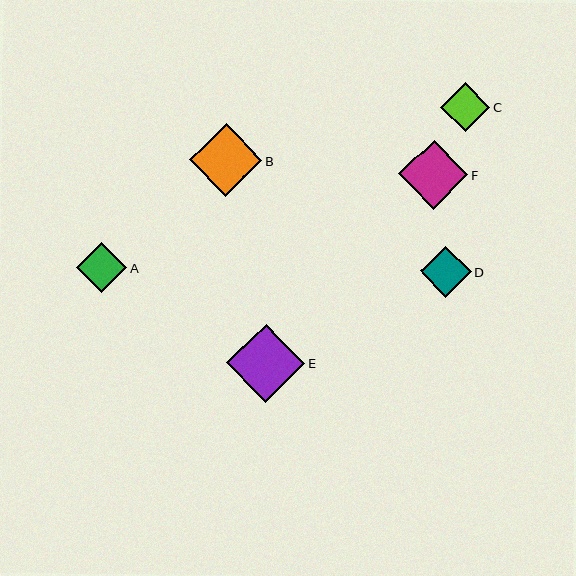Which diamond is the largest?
Diamond E is the largest with a size of approximately 78 pixels.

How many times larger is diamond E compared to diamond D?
Diamond E is approximately 1.5 times the size of diamond D.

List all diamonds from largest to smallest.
From largest to smallest: E, B, F, D, A, C.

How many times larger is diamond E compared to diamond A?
Diamond E is approximately 1.6 times the size of diamond A.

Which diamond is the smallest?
Diamond C is the smallest with a size of approximately 49 pixels.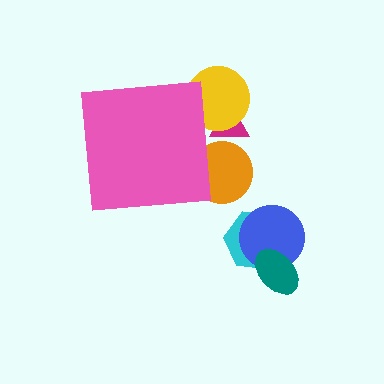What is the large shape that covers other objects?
A pink square.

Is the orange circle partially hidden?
Yes, the orange circle is partially hidden behind the pink square.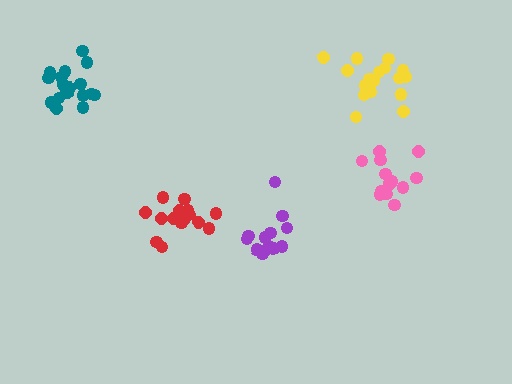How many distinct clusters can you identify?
There are 5 distinct clusters.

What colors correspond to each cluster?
The clusters are colored: purple, teal, pink, red, yellow.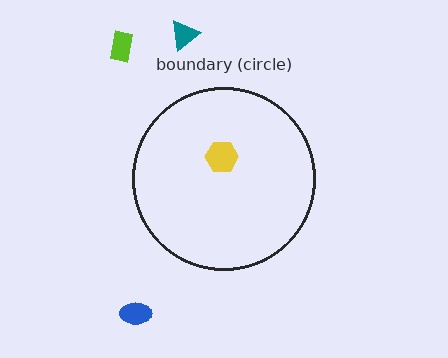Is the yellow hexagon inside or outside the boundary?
Inside.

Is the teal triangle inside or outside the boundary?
Outside.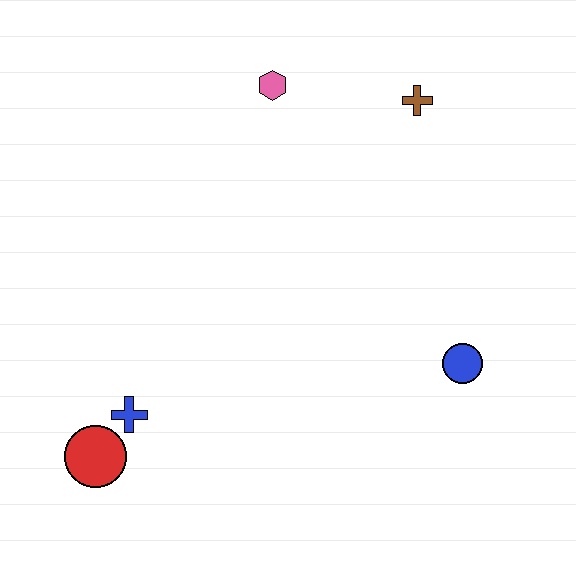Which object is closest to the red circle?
The blue cross is closest to the red circle.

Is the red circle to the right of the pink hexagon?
No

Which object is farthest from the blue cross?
The brown cross is farthest from the blue cross.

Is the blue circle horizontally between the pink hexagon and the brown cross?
No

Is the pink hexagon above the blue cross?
Yes